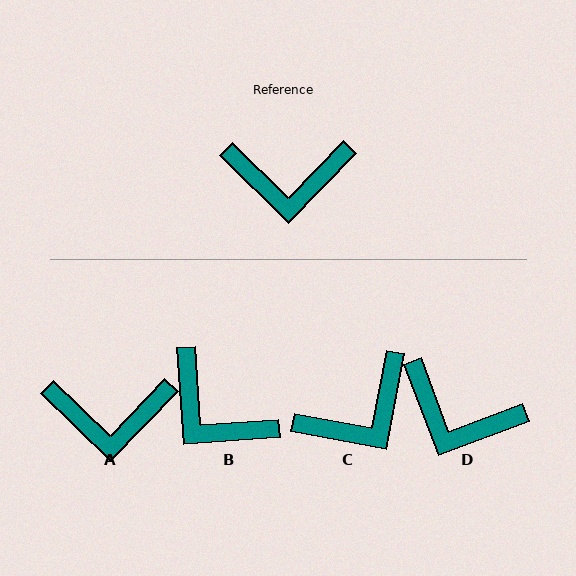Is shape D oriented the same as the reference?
No, it is off by about 25 degrees.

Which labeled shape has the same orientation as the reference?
A.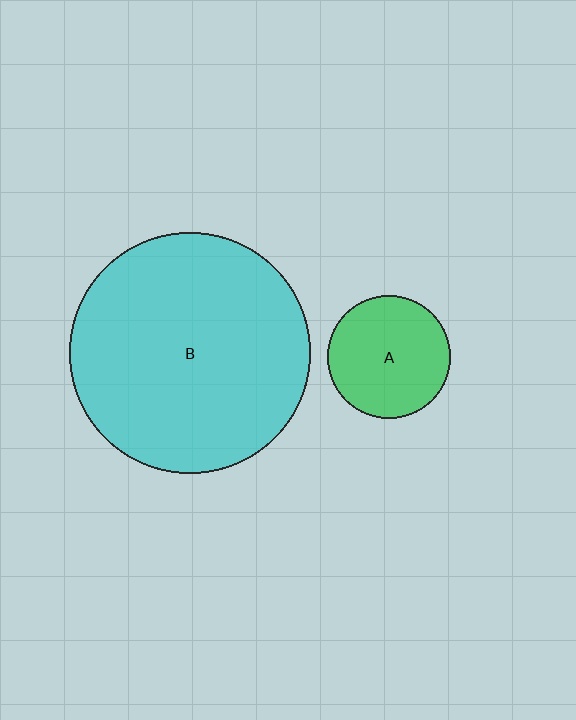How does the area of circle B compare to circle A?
Approximately 3.8 times.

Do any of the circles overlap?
No, none of the circles overlap.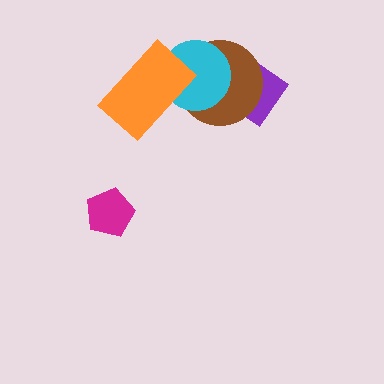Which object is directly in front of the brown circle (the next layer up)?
The cyan circle is directly in front of the brown circle.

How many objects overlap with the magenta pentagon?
0 objects overlap with the magenta pentagon.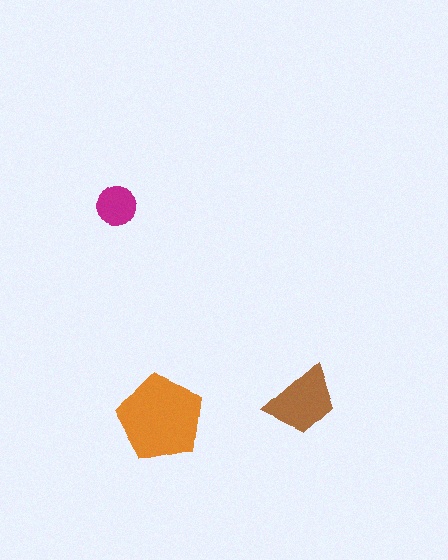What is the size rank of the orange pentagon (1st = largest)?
1st.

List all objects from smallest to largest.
The magenta circle, the brown trapezoid, the orange pentagon.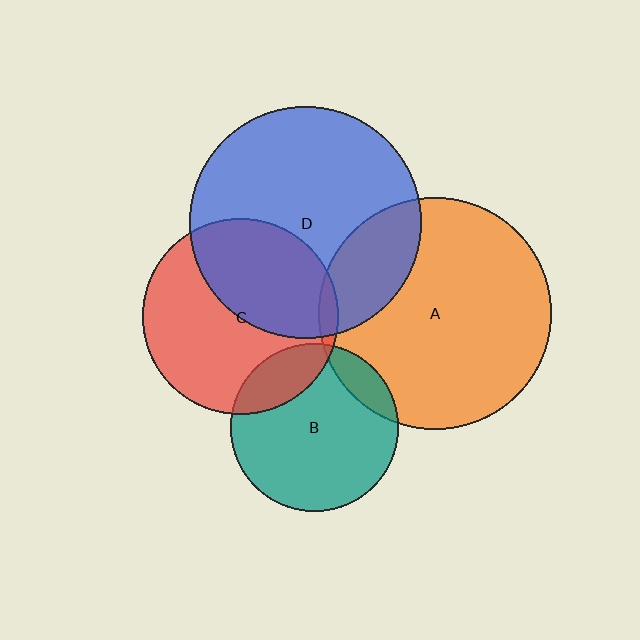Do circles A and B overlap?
Yes.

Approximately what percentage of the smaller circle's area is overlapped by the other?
Approximately 10%.